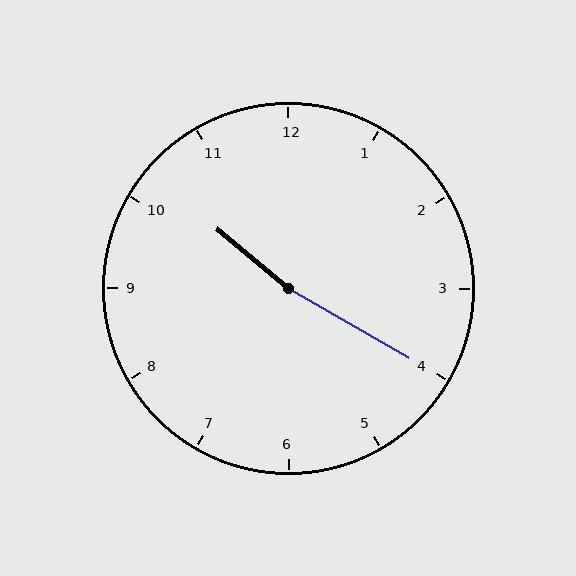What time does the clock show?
10:20.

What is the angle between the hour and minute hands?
Approximately 170 degrees.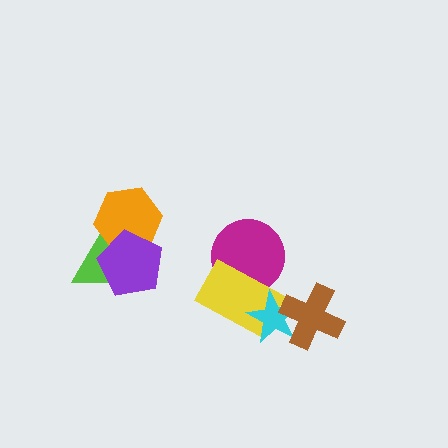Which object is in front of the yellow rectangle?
The cyan star is in front of the yellow rectangle.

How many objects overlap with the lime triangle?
2 objects overlap with the lime triangle.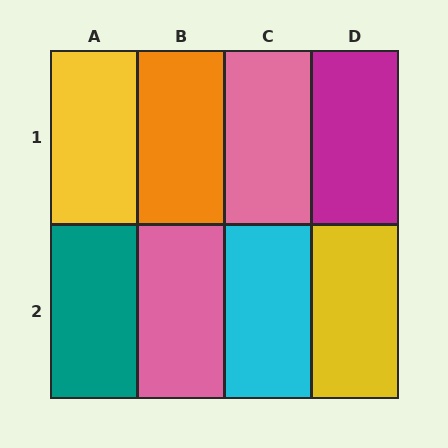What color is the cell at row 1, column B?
Orange.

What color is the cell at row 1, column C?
Pink.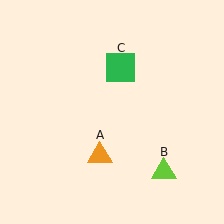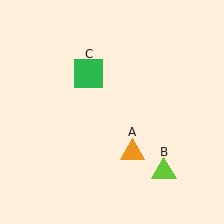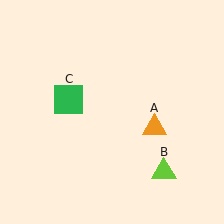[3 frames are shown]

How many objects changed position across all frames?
2 objects changed position: orange triangle (object A), green square (object C).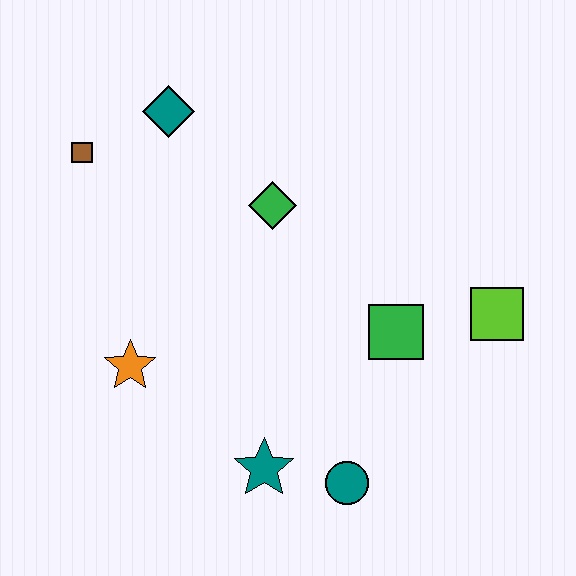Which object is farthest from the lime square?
The brown square is farthest from the lime square.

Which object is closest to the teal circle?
The teal star is closest to the teal circle.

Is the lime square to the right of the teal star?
Yes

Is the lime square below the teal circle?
No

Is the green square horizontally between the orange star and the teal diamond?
No